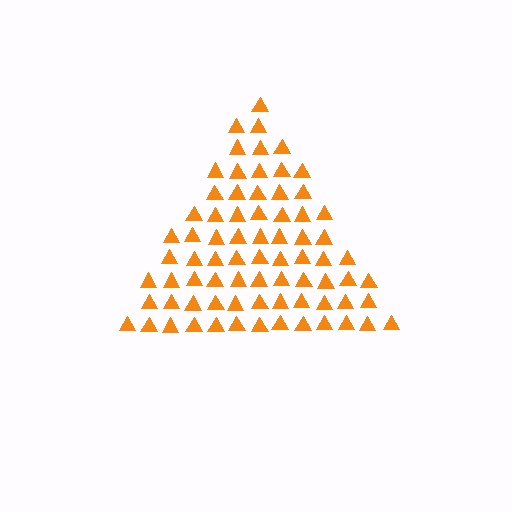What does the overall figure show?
The overall figure shows a triangle.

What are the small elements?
The small elements are triangles.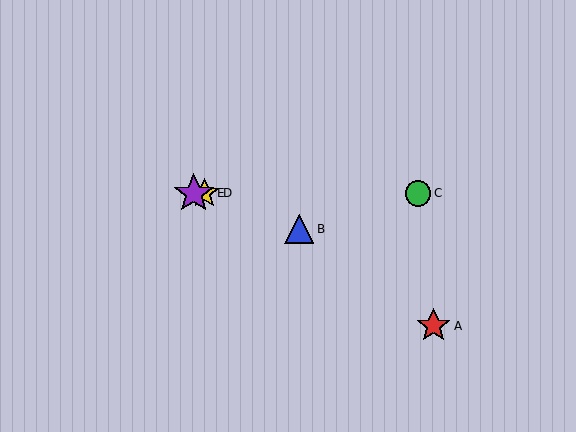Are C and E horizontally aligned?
Yes, both are at y≈194.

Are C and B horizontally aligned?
No, C is at y≈194 and B is at y≈229.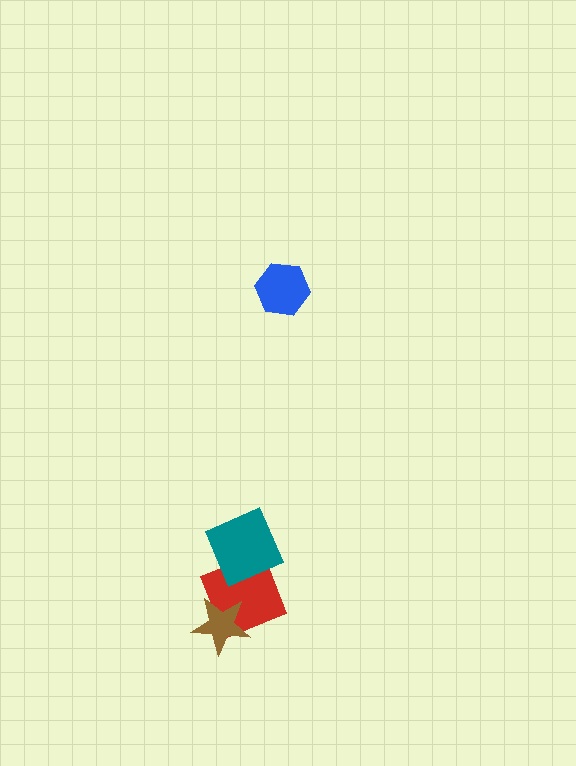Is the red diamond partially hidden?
Yes, it is partially covered by another shape.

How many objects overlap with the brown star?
1 object overlaps with the brown star.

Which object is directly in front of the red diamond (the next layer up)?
The teal diamond is directly in front of the red diamond.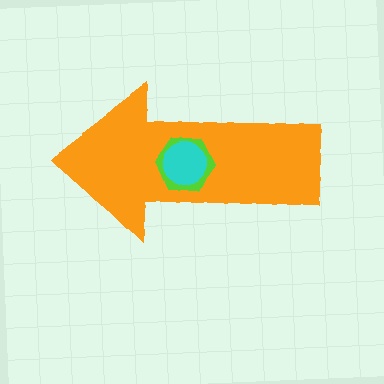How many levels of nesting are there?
3.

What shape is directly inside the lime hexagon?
The cyan circle.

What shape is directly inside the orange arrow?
The lime hexagon.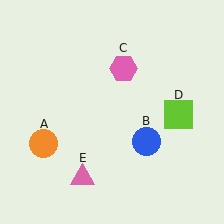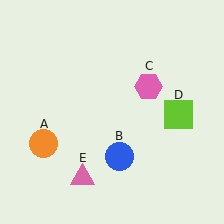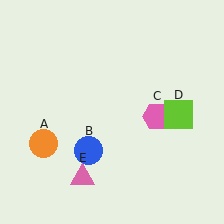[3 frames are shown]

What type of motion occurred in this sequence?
The blue circle (object B), pink hexagon (object C) rotated clockwise around the center of the scene.